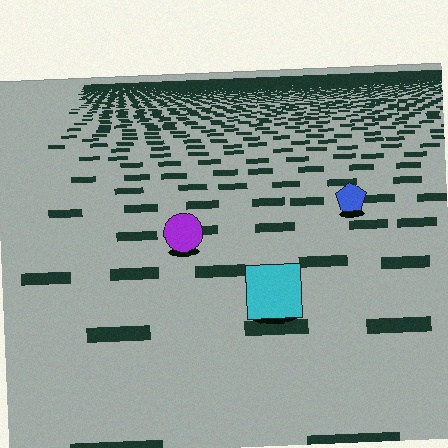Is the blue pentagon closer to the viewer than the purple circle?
No. The purple circle is closer — you can tell from the texture gradient: the ground texture is coarser near it.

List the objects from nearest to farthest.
From nearest to farthest: the cyan square, the purple circle, the blue pentagon.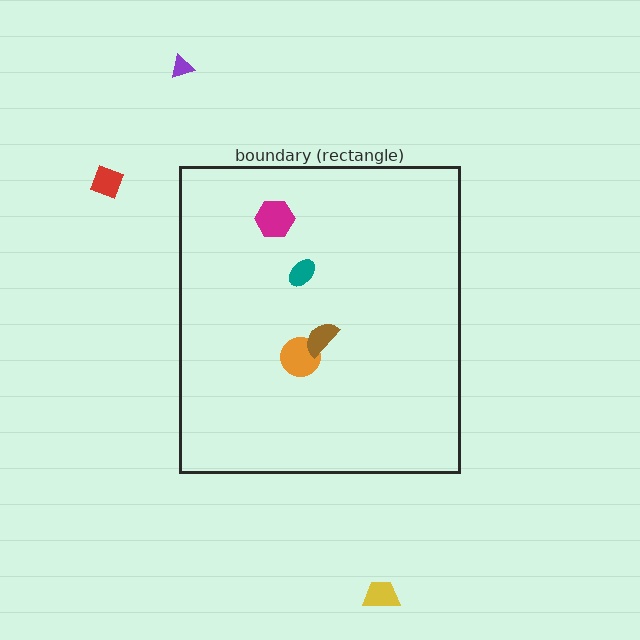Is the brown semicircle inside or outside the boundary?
Inside.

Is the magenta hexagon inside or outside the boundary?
Inside.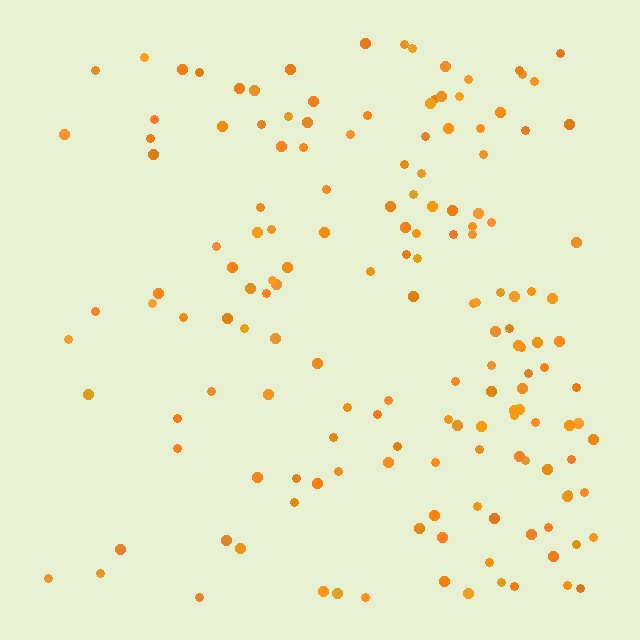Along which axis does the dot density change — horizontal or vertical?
Horizontal.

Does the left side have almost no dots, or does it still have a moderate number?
Still a moderate number, just noticeably fewer than the right.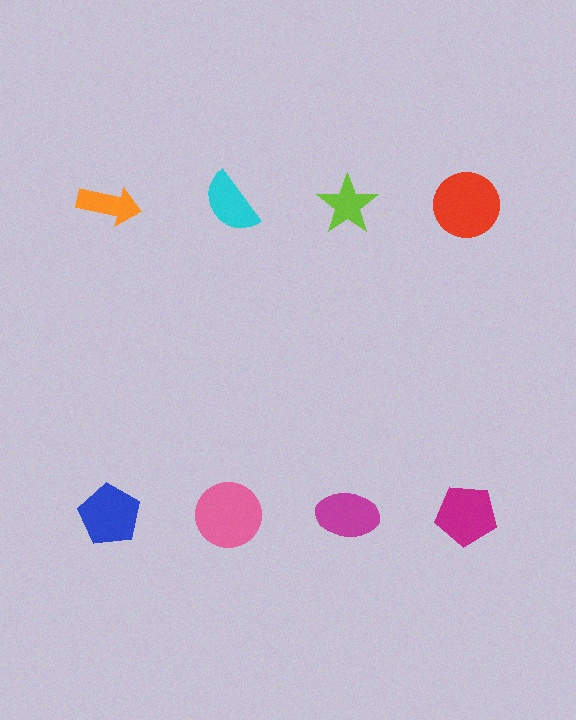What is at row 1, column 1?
An orange arrow.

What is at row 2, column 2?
A pink circle.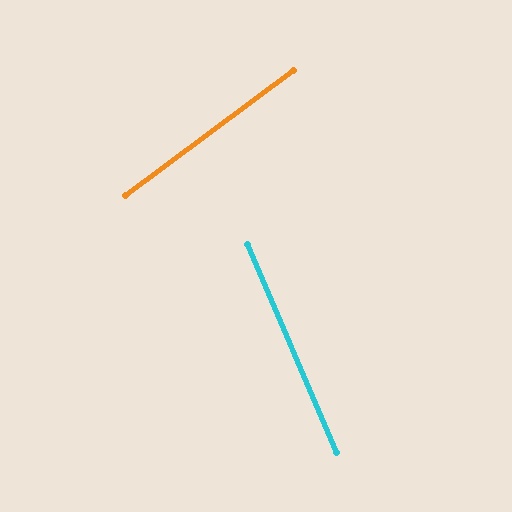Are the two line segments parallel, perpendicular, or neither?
Neither parallel nor perpendicular — they differ by about 77°.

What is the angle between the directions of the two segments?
Approximately 77 degrees.